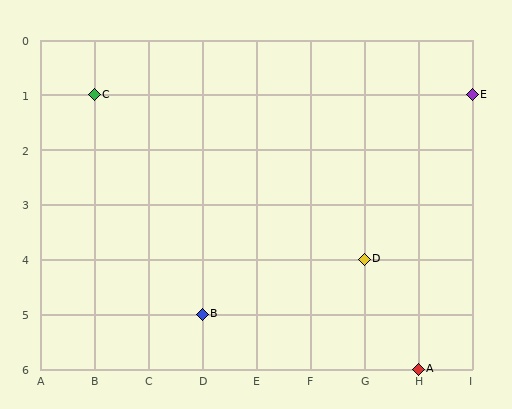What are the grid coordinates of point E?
Point E is at grid coordinates (I, 1).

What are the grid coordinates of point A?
Point A is at grid coordinates (H, 6).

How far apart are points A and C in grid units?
Points A and C are 6 columns and 5 rows apart (about 7.8 grid units diagonally).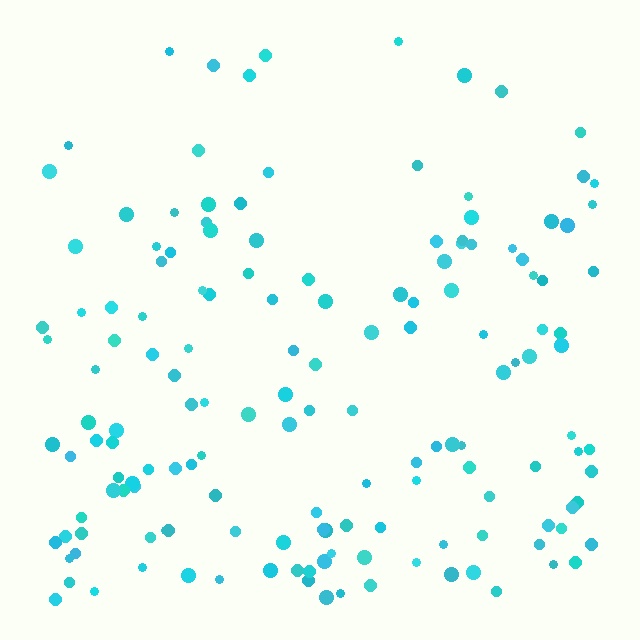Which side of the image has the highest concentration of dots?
The bottom.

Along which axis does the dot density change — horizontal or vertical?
Vertical.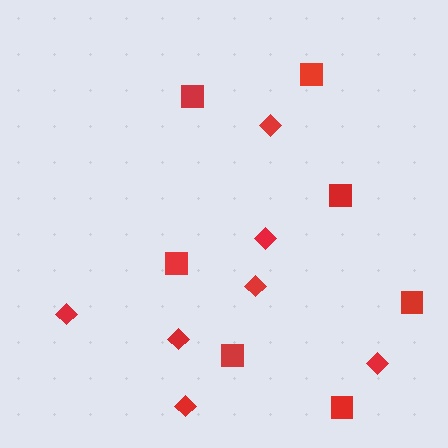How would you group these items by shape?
There are 2 groups: one group of squares (7) and one group of diamonds (7).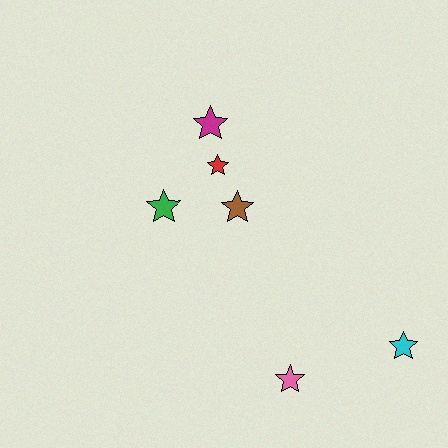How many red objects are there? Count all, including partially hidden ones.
There is 1 red object.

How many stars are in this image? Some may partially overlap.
There are 6 stars.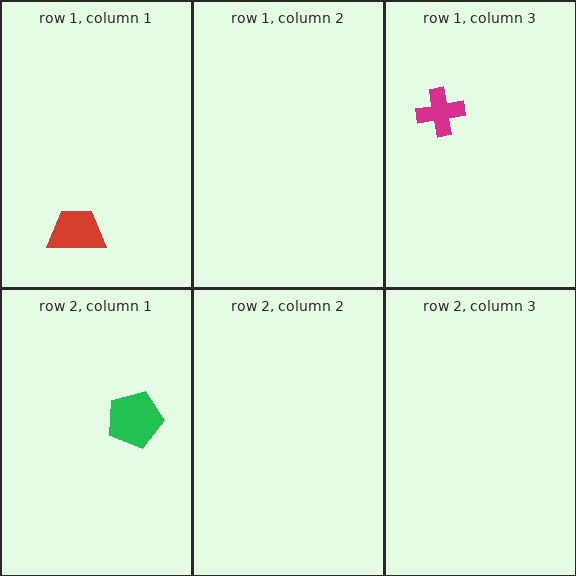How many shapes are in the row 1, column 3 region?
1.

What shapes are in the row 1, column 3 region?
The magenta cross.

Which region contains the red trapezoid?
The row 1, column 1 region.